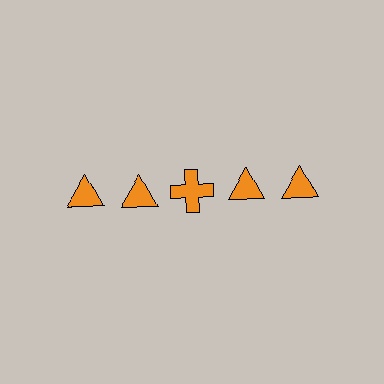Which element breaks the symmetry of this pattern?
The orange cross in the top row, center column breaks the symmetry. All other shapes are orange triangles.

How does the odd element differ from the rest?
It has a different shape: cross instead of triangle.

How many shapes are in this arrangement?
There are 5 shapes arranged in a grid pattern.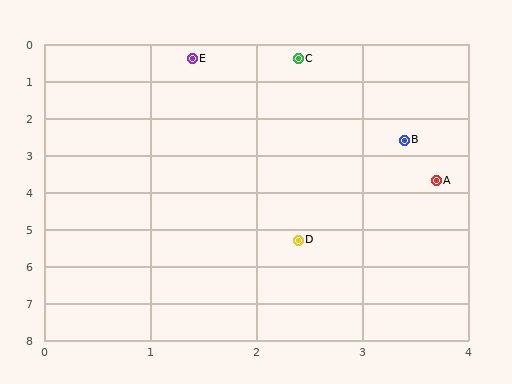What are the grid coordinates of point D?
Point D is at approximately (2.4, 5.3).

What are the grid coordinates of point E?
Point E is at approximately (1.4, 0.4).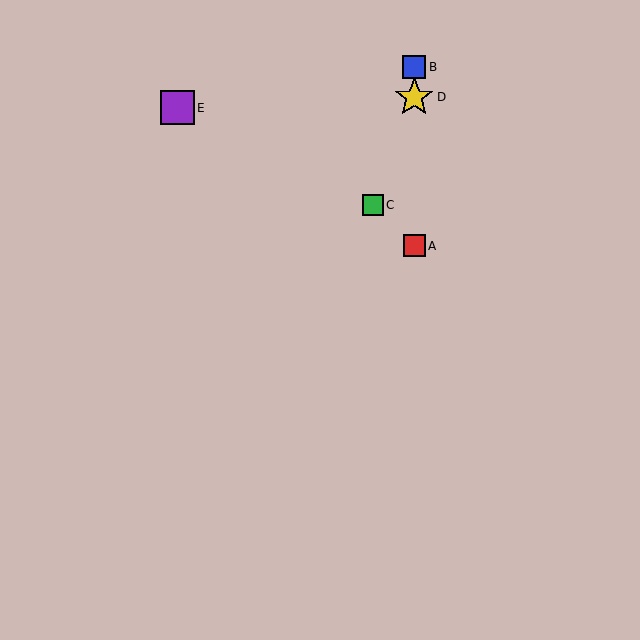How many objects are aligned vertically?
3 objects (A, B, D) are aligned vertically.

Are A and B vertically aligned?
Yes, both are at x≈414.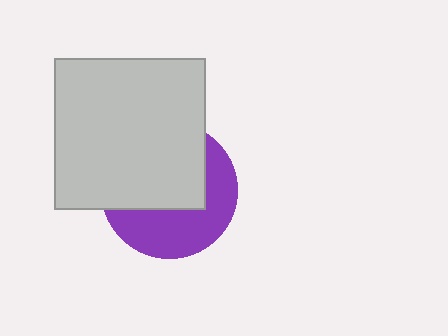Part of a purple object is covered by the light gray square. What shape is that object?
It is a circle.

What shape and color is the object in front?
The object in front is a light gray square.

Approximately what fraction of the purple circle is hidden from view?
Roughly 54% of the purple circle is hidden behind the light gray square.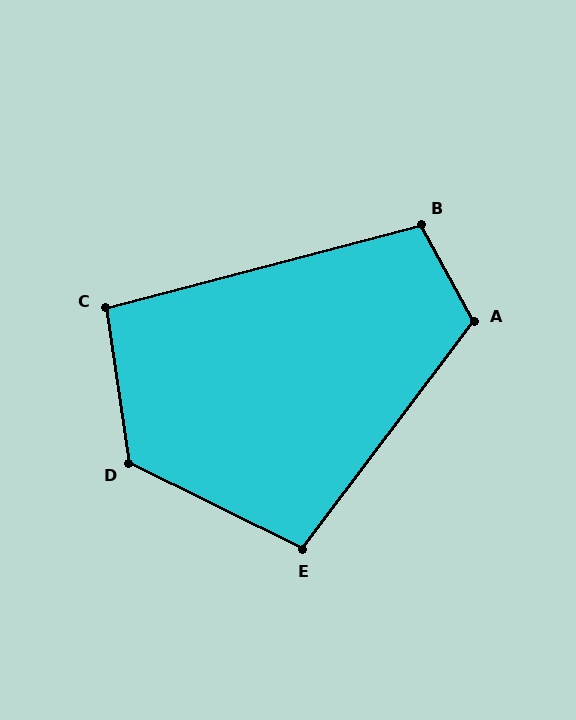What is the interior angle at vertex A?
Approximately 114 degrees (obtuse).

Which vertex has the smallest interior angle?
C, at approximately 96 degrees.